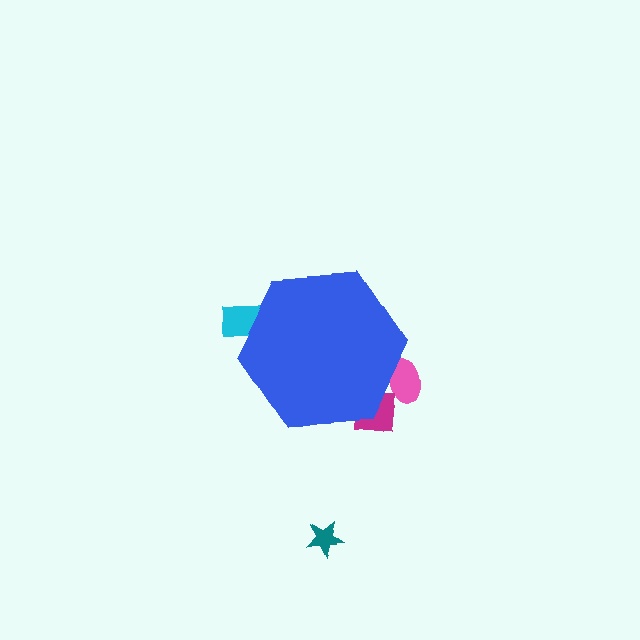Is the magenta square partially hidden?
Yes, the magenta square is partially hidden behind the blue hexagon.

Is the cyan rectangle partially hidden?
Yes, the cyan rectangle is partially hidden behind the blue hexagon.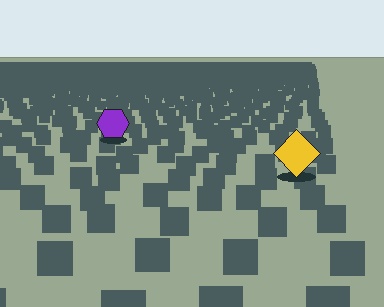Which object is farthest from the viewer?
The purple hexagon is farthest from the viewer. It appears smaller and the ground texture around it is denser.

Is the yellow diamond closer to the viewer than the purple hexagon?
Yes. The yellow diamond is closer — you can tell from the texture gradient: the ground texture is coarser near it.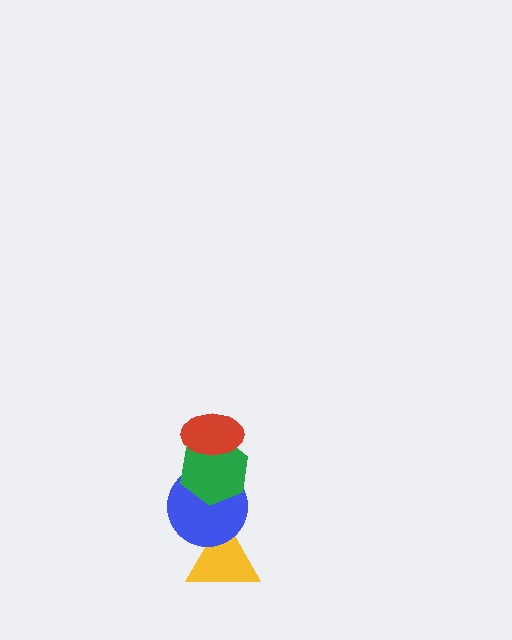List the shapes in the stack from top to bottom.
From top to bottom: the red ellipse, the green hexagon, the blue circle, the yellow triangle.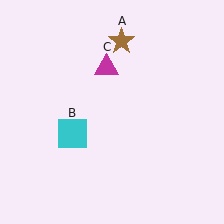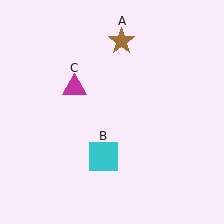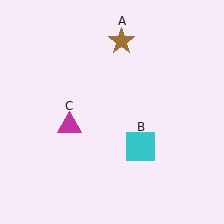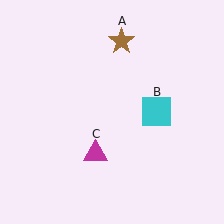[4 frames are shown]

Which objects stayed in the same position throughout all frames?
Brown star (object A) remained stationary.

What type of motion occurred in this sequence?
The cyan square (object B), magenta triangle (object C) rotated counterclockwise around the center of the scene.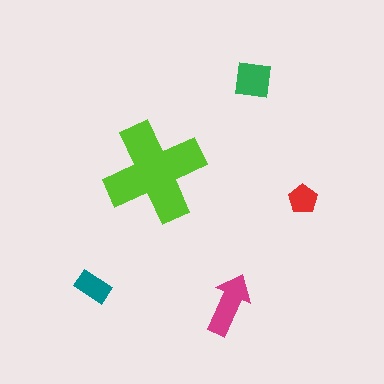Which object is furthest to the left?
The teal rectangle is leftmost.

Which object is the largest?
The lime cross.